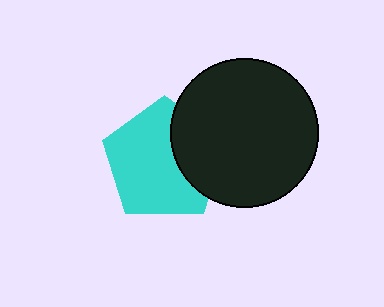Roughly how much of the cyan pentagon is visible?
Most of it is visible (roughly 69%).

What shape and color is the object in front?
The object in front is a black circle.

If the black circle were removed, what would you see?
You would see the complete cyan pentagon.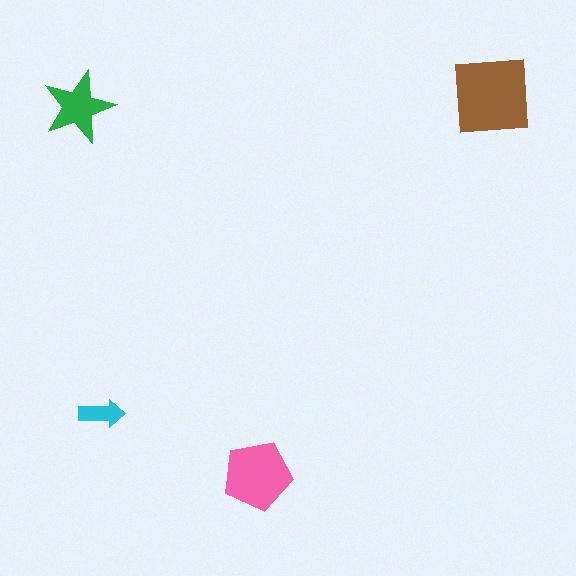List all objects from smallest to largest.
The cyan arrow, the green star, the pink pentagon, the brown square.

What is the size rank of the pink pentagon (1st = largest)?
2nd.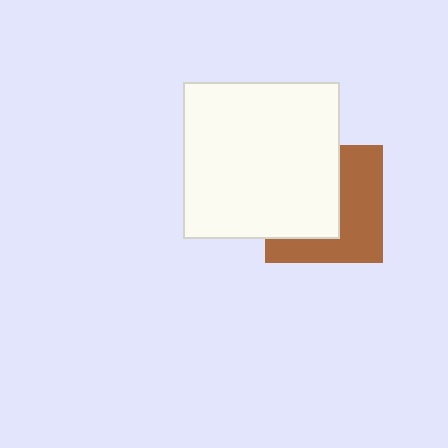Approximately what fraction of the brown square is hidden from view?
Roughly 50% of the brown square is hidden behind the white square.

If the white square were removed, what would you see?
You would see the complete brown square.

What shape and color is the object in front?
The object in front is a white square.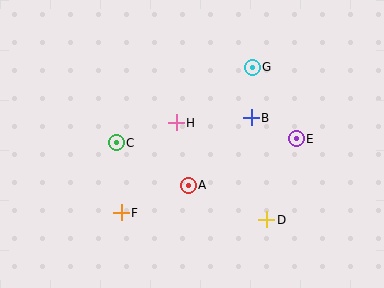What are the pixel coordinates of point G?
Point G is at (252, 67).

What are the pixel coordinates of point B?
Point B is at (251, 118).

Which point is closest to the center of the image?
Point H at (176, 123) is closest to the center.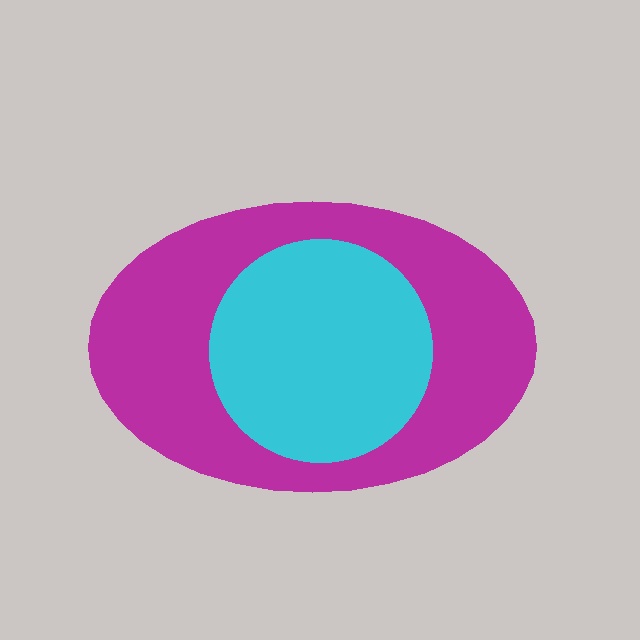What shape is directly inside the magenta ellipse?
The cyan circle.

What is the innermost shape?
The cyan circle.